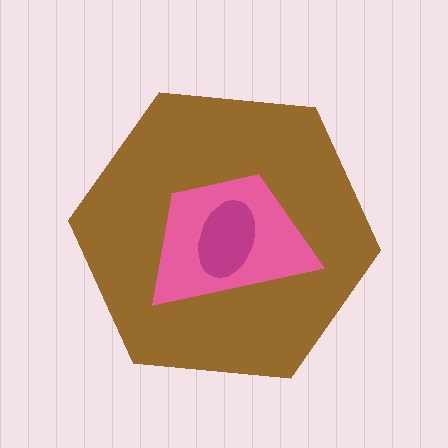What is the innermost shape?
The magenta ellipse.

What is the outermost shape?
The brown hexagon.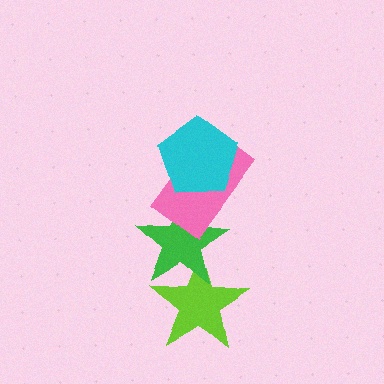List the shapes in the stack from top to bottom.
From top to bottom: the cyan pentagon, the pink rectangle, the green star, the lime star.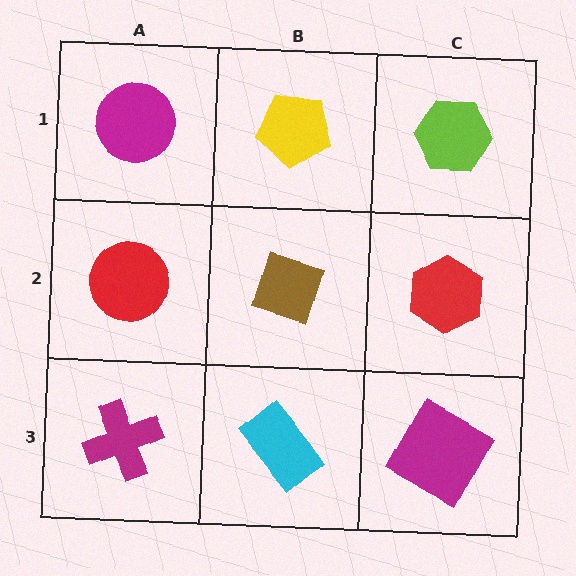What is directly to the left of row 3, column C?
A cyan rectangle.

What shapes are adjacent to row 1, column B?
A brown diamond (row 2, column B), a magenta circle (row 1, column A), a lime hexagon (row 1, column C).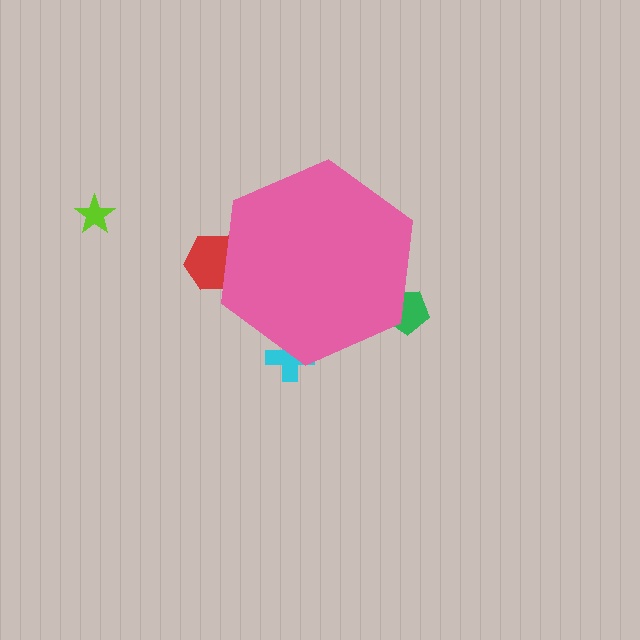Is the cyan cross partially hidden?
Yes, the cyan cross is partially hidden behind the pink hexagon.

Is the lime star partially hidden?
No, the lime star is fully visible.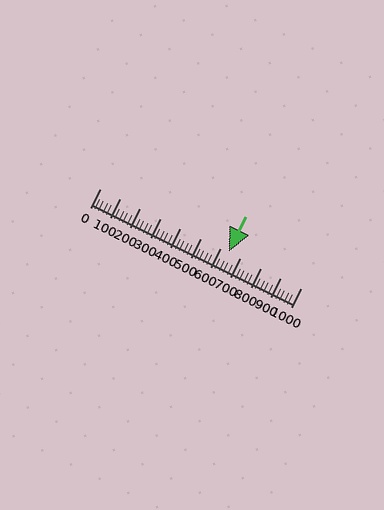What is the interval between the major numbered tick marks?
The major tick marks are spaced 100 units apart.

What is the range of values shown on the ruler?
The ruler shows values from 0 to 1000.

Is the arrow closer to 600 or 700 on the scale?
The arrow is closer to 600.